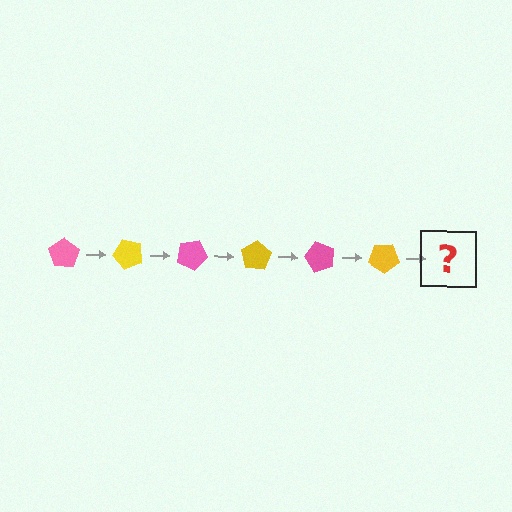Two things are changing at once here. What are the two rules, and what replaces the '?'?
The two rules are that it rotates 50 degrees each step and the color cycles through pink and yellow. The '?' should be a pink pentagon, rotated 300 degrees from the start.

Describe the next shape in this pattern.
It should be a pink pentagon, rotated 300 degrees from the start.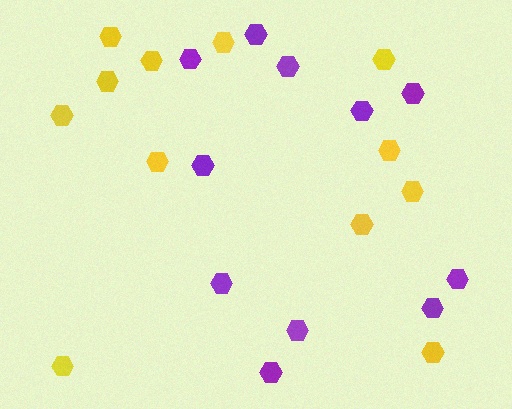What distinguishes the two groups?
There are 2 groups: one group of yellow hexagons (12) and one group of purple hexagons (11).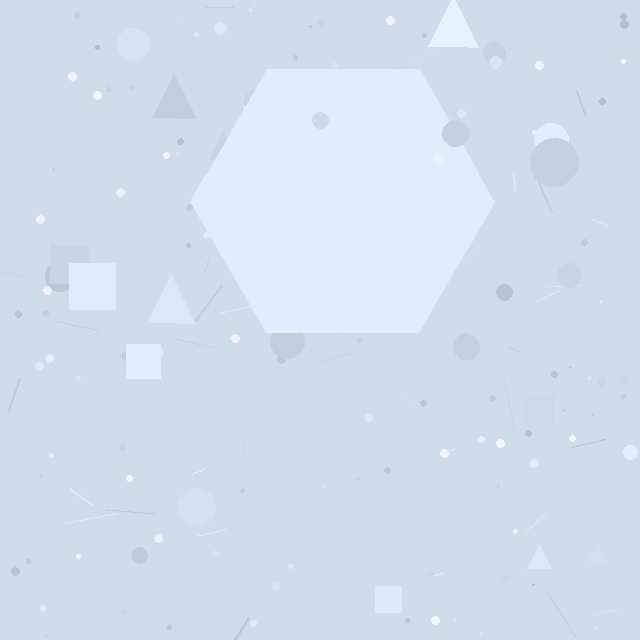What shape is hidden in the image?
A hexagon is hidden in the image.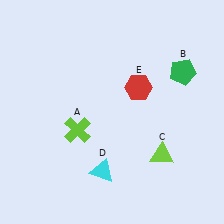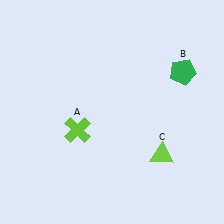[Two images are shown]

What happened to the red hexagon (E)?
The red hexagon (E) was removed in Image 2. It was in the top-right area of Image 1.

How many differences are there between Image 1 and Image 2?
There are 2 differences between the two images.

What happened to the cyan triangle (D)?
The cyan triangle (D) was removed in Image 2. It was in the bottom-left area of Image 1.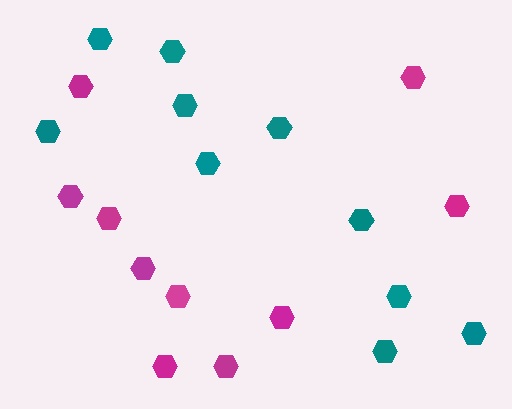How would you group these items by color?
There are 2 groups: one group of teal hexagons (10) and one group of magenta hexagons (10).